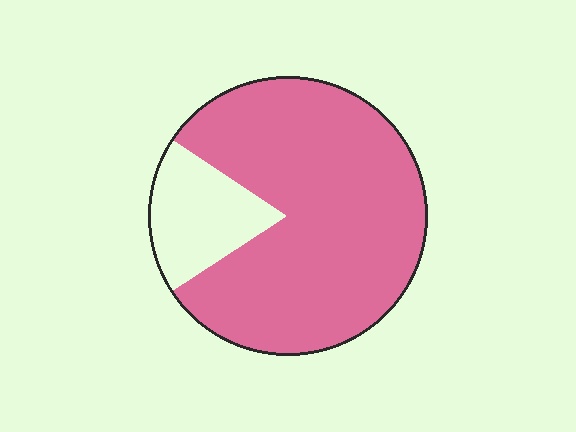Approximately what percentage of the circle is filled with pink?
Approximately 80%.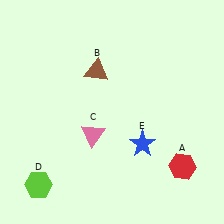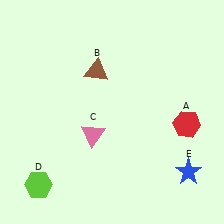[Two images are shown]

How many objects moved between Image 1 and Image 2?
2 objects moved between the two images.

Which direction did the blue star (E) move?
The blue star (E) moved right.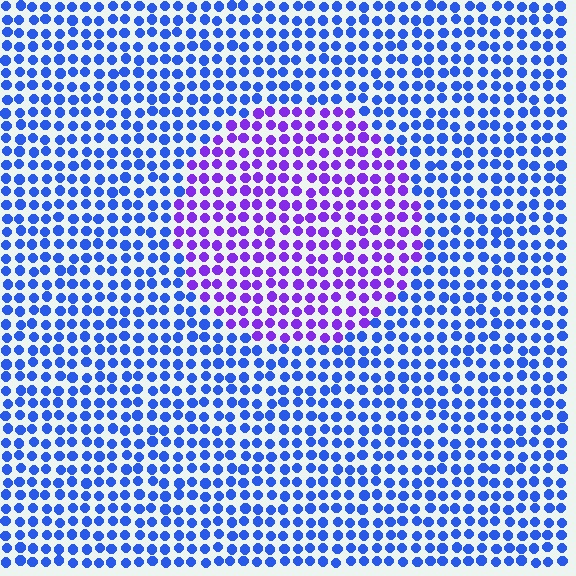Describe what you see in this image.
The image is filled with small blue elements in a uniform arrangement. A circle-shaped region is visible where the elements are tinted to a slightly different hue, forming a subtle color boundary.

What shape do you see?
I see a circle.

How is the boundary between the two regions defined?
The boundary is defined purely by a slight shift in hue (about 44 degrees). Spacing, size, and orientation are identical on both sides.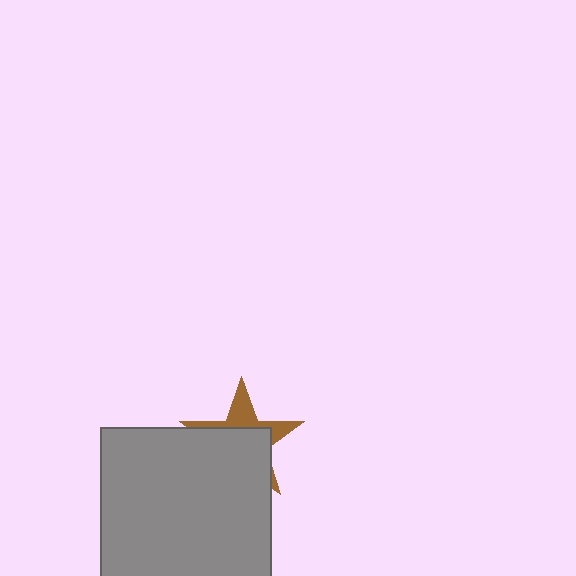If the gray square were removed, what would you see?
You would see the complete brown star.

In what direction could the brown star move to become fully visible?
The brown star could move up. That would shift it out from behind the gray square entirely.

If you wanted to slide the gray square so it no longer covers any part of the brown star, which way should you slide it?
Slide it down — that is the most direct way to separate the two shapes.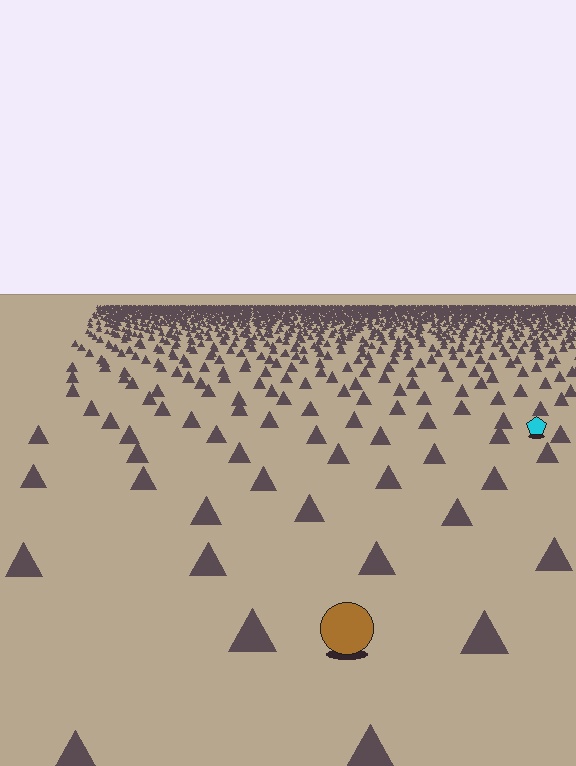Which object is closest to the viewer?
The brown circle is closest. The texture marks near it are larger and more spread out.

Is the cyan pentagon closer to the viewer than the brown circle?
No. The brown circle is closer — you can tell from the texture gradient: the ground texture is coarser near it.